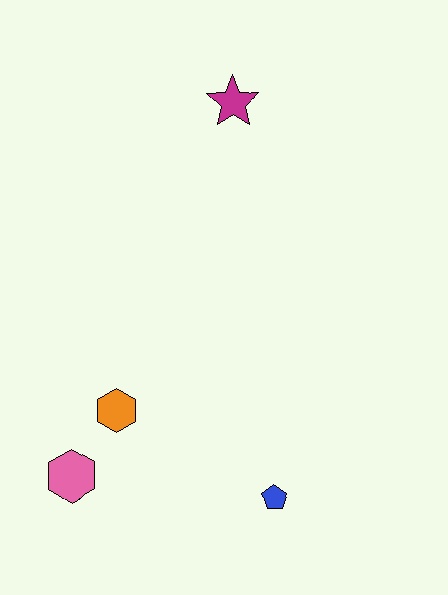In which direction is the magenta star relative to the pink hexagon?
The magenta star is above the pink hexagon.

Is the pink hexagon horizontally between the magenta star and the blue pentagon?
No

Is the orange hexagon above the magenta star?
No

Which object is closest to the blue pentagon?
The orange hexagon is closest to the blue pentagon.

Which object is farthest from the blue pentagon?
The magenta star is farthest from the blue pentagon.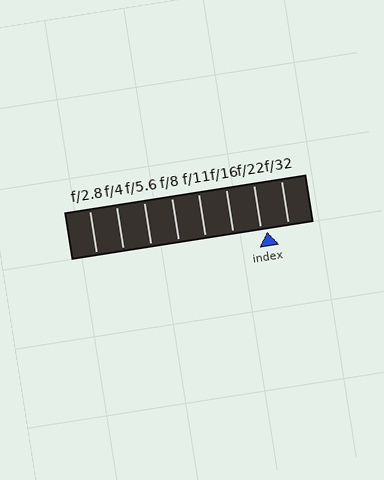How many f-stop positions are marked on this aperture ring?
There are 8 f-stop positions marked.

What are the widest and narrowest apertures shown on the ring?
The widest aperture shown is f/2.8 and the narrowest is f/32.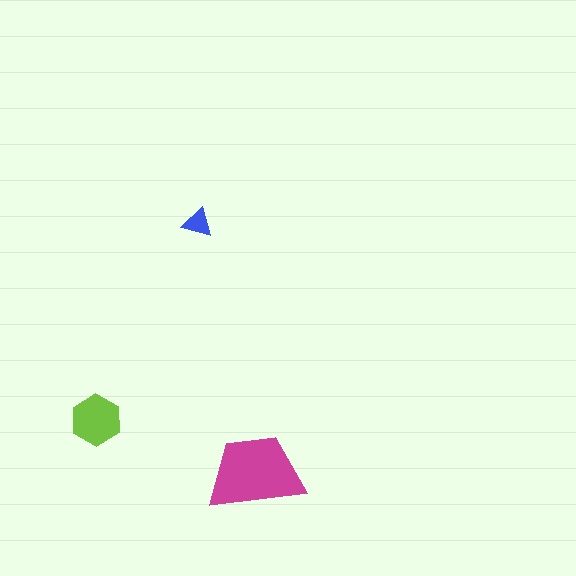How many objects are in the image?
There are 3 objects in the image.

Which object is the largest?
The magenta trapezoid.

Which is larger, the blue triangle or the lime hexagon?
The lime hexagon.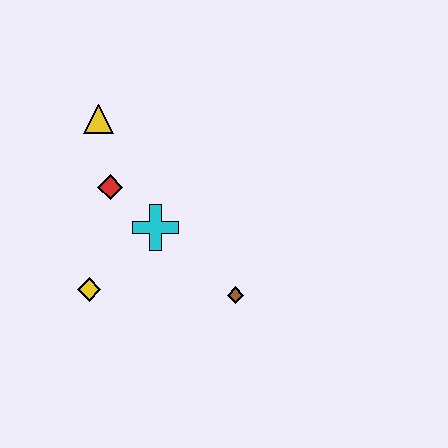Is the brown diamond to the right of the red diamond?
Yes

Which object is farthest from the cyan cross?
The yellow triangle is farthest from the cyan cross.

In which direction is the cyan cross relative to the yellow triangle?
The cyan cross is below the yellow triangle.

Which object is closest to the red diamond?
The cyan cross is closest to the red diamond.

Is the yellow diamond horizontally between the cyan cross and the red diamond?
No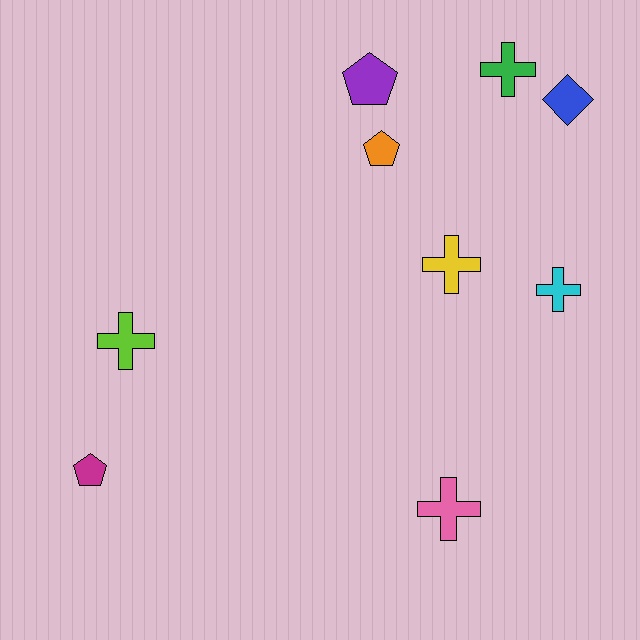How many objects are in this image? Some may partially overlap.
There are 9 objects.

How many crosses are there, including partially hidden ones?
There are 5 crosses.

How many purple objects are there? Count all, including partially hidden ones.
There is 1 purple object.